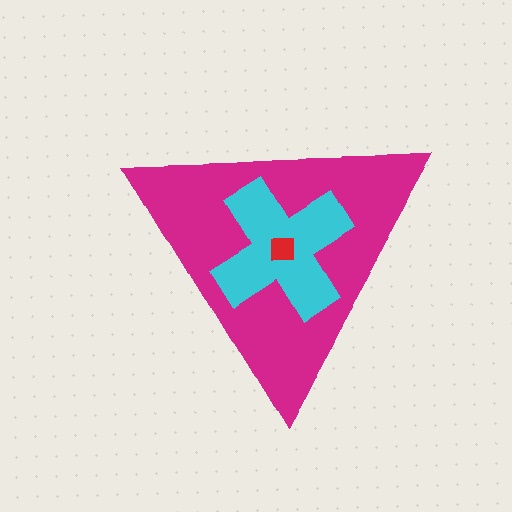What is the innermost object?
The red square.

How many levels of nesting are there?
3.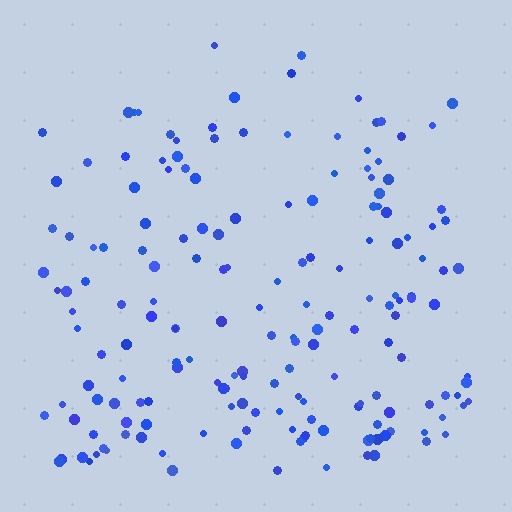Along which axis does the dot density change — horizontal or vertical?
Vertical.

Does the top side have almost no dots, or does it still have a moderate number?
Still a moderate number, just noticeably fewer than the bottom.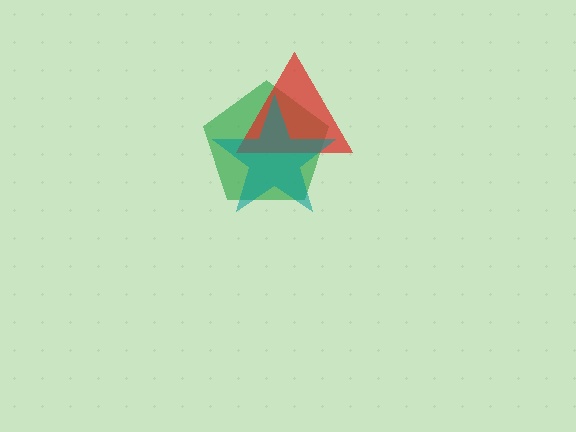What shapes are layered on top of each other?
The layered shapes are: a green pentagon, a red triangle, a teal star.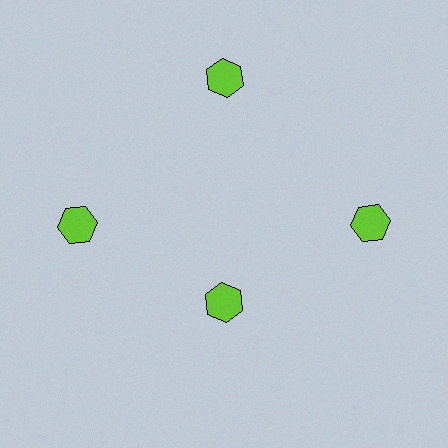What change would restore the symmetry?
The symmetry would be restored by moving it outward, back onto the ring so that all 4 hexagons sit at equal angles and equal distance from the center.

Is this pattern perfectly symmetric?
No. The 4 lime hexagons are arranged in a ring, but one element near the 6 o'clock position is pulled inward toward the center, breaking the 4-fold rotational symmetry.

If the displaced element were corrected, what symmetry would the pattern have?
It would have 4-fold rotational symmetry — the pattern would map onto itself every 90 degrees.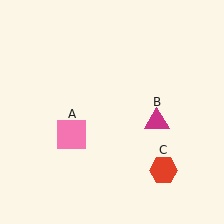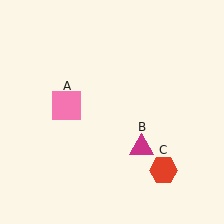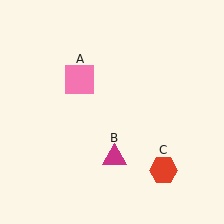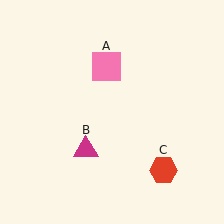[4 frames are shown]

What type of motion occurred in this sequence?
The pink square (object A), magenta triangle (object B) rotated clockwise around the center of the scene.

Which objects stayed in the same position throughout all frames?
Red hexagon (object C) remained stationary.